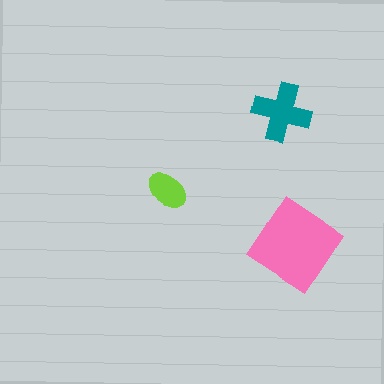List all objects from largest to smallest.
The pink diamond, the teal cross, the lime ellipse.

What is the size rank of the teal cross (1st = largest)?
2nd.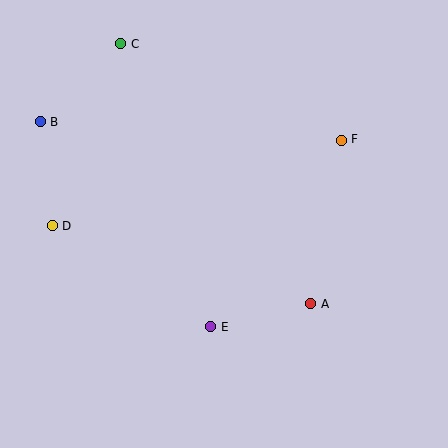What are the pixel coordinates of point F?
Point F is at (341, 140).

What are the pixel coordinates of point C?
Point C is at (121, 44).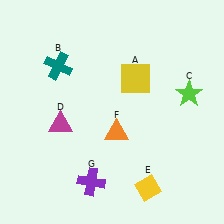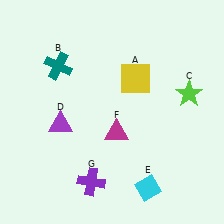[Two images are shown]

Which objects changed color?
D changed from magenta to purple. E changed from yellow to cyan. F changed from orange to magenta.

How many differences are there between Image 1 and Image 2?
There are 3 differences between the two images.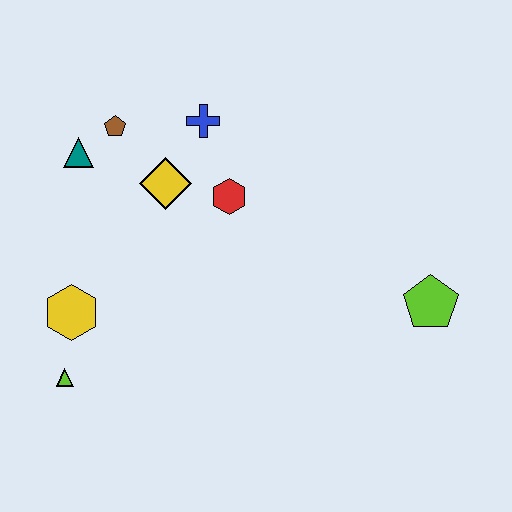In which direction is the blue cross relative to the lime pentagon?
The blue cross is to the left of the lime pentagon.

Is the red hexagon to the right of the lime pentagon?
No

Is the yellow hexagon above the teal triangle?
No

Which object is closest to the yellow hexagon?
The lime triangle is closest to the yellow hexagon.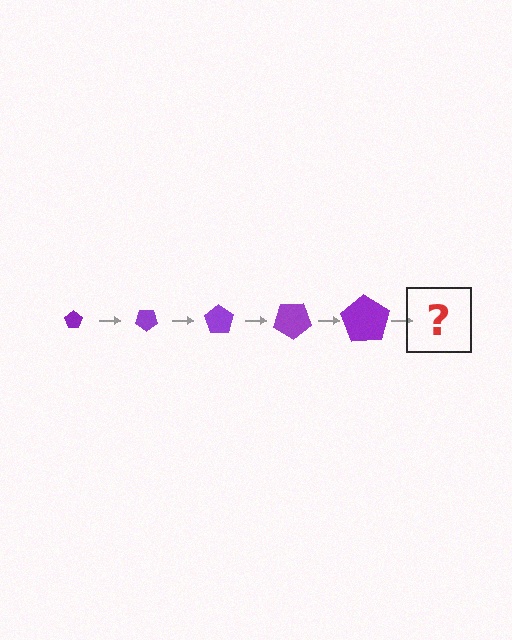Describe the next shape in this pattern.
It should be a pentagon, larger than the previous one and rotated 175 degrees from the start.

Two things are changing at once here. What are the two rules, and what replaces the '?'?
The two rules are that the pentagon grows larger each step and it rotates 35 degrees each step. The '?' should be a pentagon, larger than the previous one and rotated 175 degrees from the start.